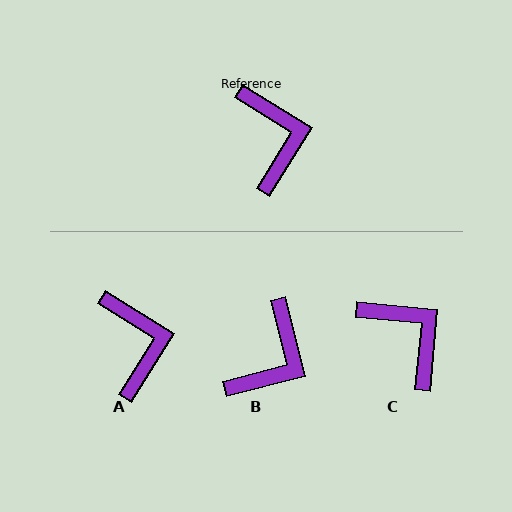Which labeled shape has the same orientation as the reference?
A.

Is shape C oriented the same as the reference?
No, it is off by about 26 degrees.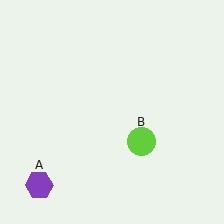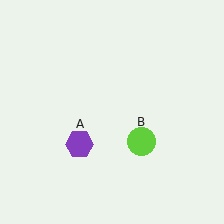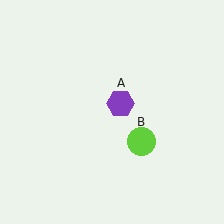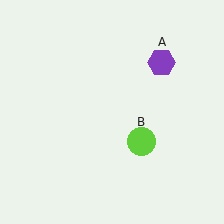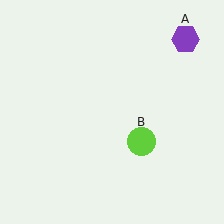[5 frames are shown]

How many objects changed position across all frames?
1 object changed position: purple hexagon (object A).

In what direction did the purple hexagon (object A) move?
The purple hexagon (object A) moved up and to the right.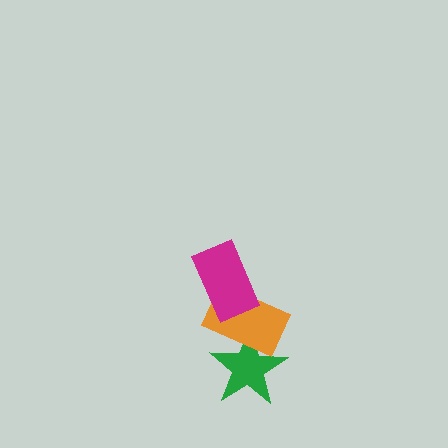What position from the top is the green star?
The green star is 3rd from the top.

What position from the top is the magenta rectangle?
The magenta rectangle is 1st from the top.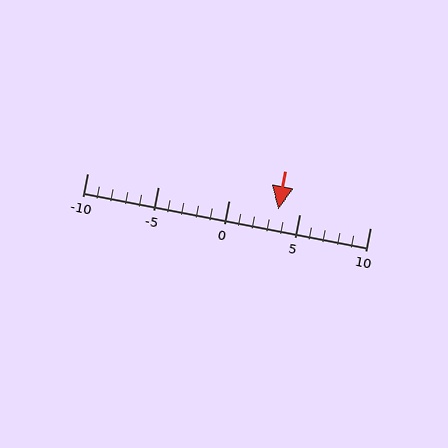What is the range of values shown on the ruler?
The ruler shows values from -10 to 10.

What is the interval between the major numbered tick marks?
The major tick marks are spaced 5 units apart.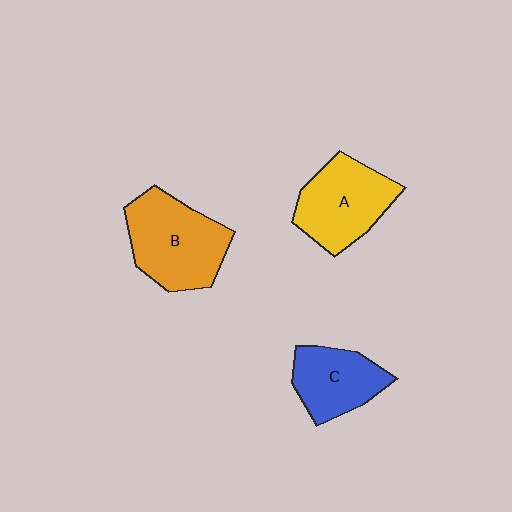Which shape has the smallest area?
Shape C (blue).